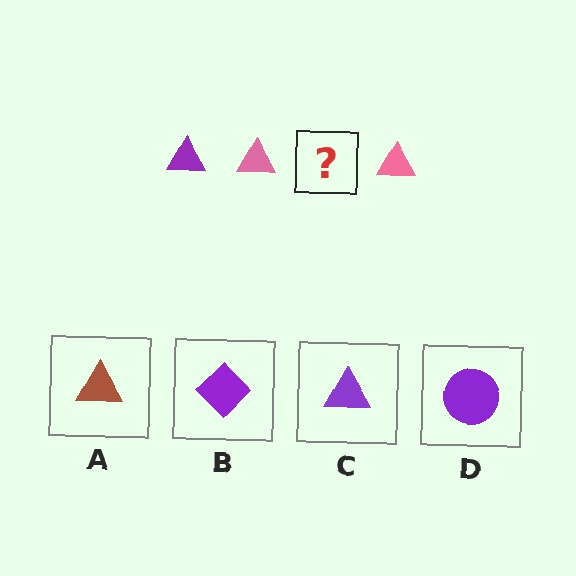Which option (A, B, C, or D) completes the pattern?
C.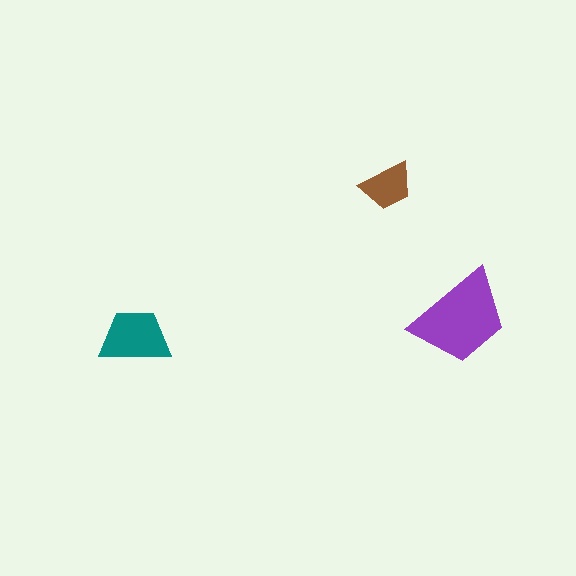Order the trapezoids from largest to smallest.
the purple one, the teal one, the brown one.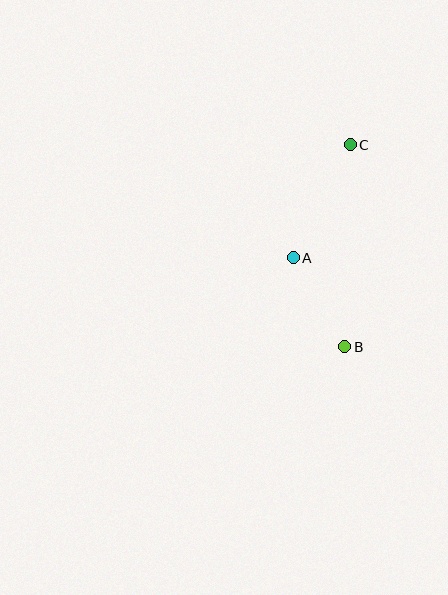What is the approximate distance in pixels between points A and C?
The distance between A and C is approximately 126 pixels.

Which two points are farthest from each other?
Points B and C are farthest from each other.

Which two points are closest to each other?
Points A and B are closest to each other.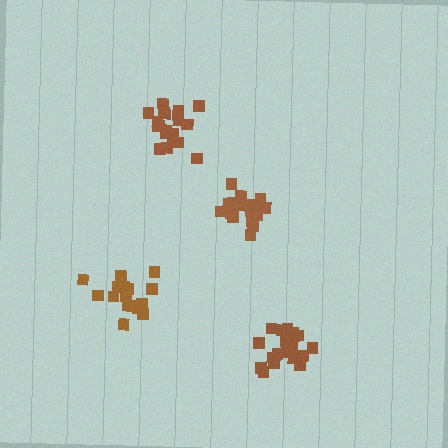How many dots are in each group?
Group 1: 19 dots, Group 2: 19 dots, Group 3: 16 dots, Group 4: 19 dots (73 total).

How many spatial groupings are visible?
There are 4 spatial groupings.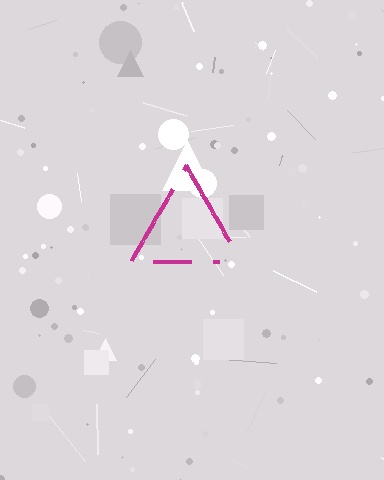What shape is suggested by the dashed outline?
The dashed outline suggests a triangle.